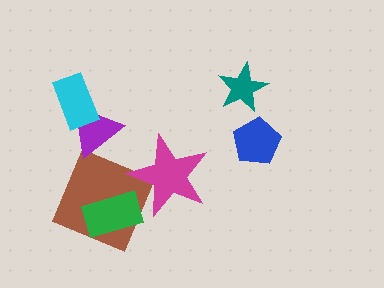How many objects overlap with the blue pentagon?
0 objects overlap with the blue pentagon.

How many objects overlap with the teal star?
0 objects overlap with the teal star.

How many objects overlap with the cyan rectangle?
1 object overlaps with the cyan rectangle.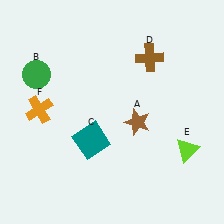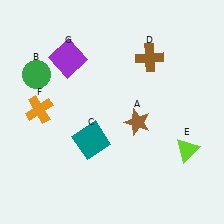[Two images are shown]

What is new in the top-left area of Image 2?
A purple square (G) was added in the top-left area of Image 2.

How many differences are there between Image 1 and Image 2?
There is 1 difference between the two images.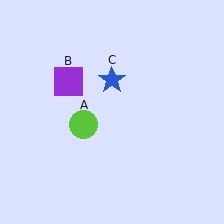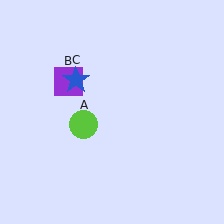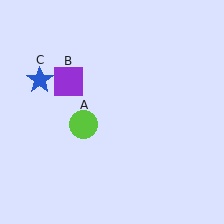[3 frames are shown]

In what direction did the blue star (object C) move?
The blue star (object C) moved left.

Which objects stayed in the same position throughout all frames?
Lime circle (object A) and purple square (object B) remained stationary.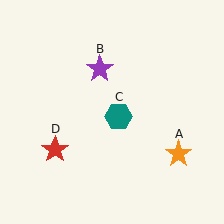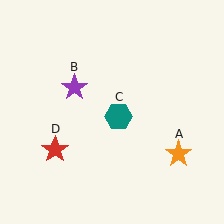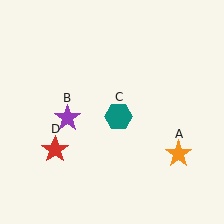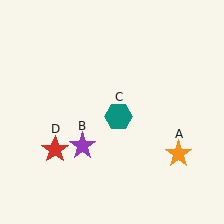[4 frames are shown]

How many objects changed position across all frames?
1 object changed position: purple star (object B).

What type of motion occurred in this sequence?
The purple star (object B) rotated counterclockwise around the center of the scene.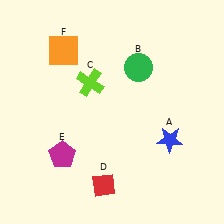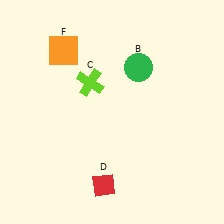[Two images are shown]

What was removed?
The magenta pentagon (E), the blue star (A) were removed in Image 2.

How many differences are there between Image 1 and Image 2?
There are 2 differences between the two images.